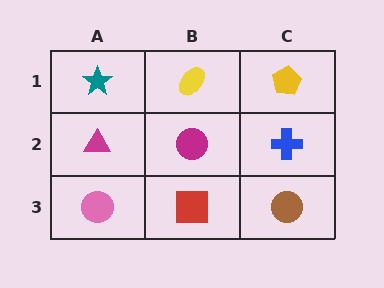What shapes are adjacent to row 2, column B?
A yellow ellipse (row 1, column B), a red square (row 3, column B), a magenta triangle (row 2, column A), a blue cross (row 2, column C).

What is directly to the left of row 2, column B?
A magenta triangle.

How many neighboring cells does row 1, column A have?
2.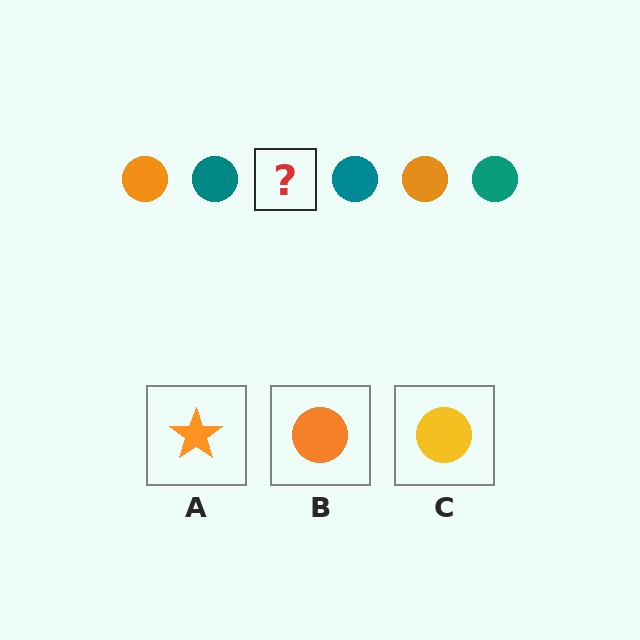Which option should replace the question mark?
Option B.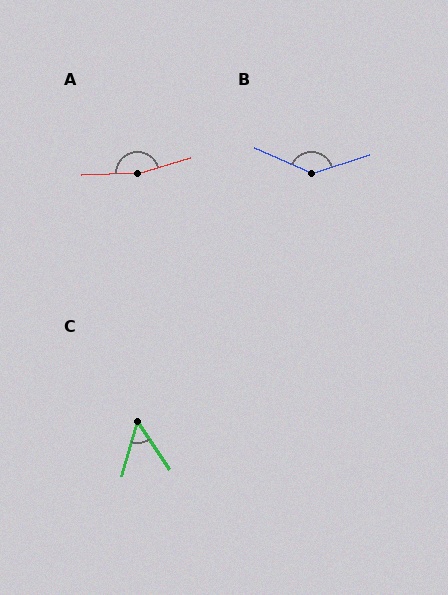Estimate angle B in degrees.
Approximately 137 degrees.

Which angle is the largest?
A, at approximately 165 degrees.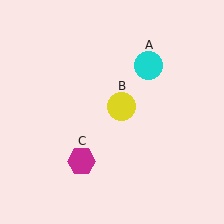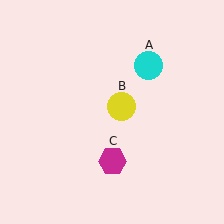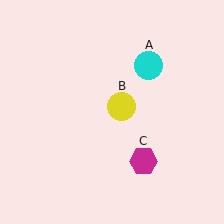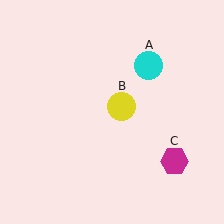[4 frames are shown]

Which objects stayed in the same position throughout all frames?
Cyan circle (object A) and yellow circle (object B) remained stationary.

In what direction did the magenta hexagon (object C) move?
The magenta hexagon (object C) moved right.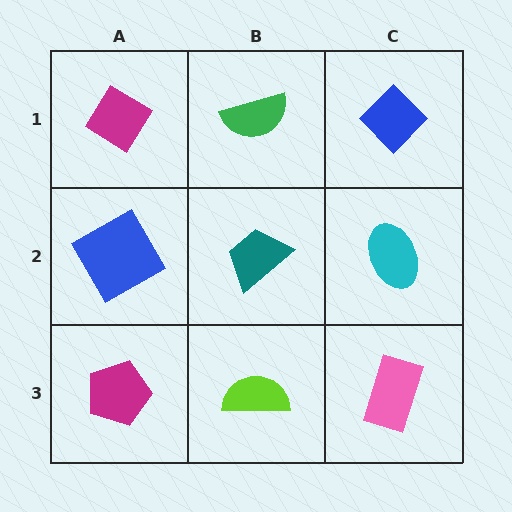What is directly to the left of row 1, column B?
A magenta diamond.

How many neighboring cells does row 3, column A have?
2.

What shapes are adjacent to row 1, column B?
A teal trapezoid (row 2, column B), a magenta diamond (row 1, column A), a blue diamond (row 1, column C).